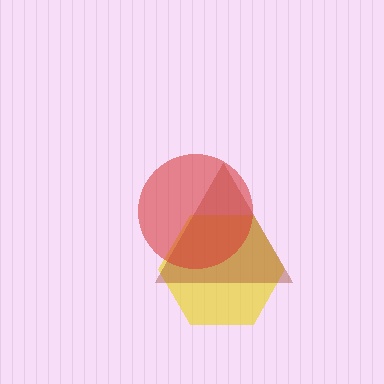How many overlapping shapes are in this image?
There are 3 overlapping shapes in the image.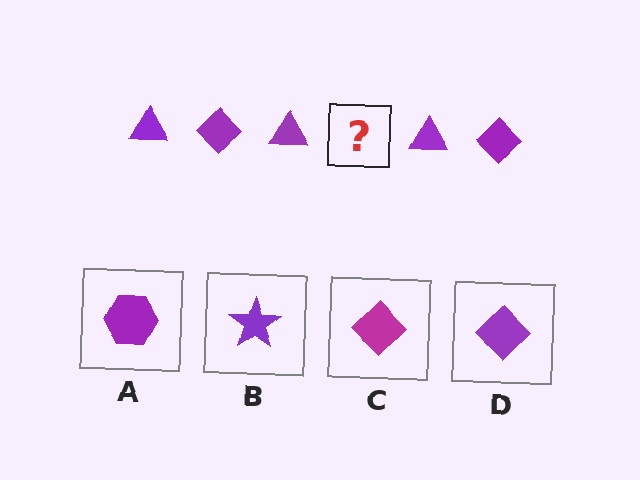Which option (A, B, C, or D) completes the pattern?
D.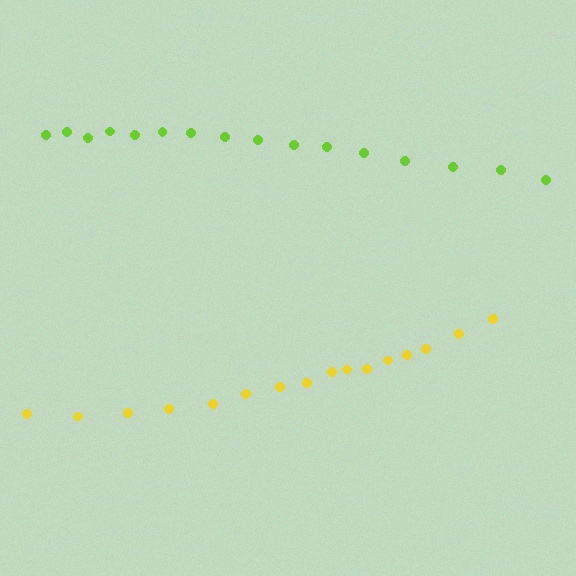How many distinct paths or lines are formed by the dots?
There are 2 distinct paths.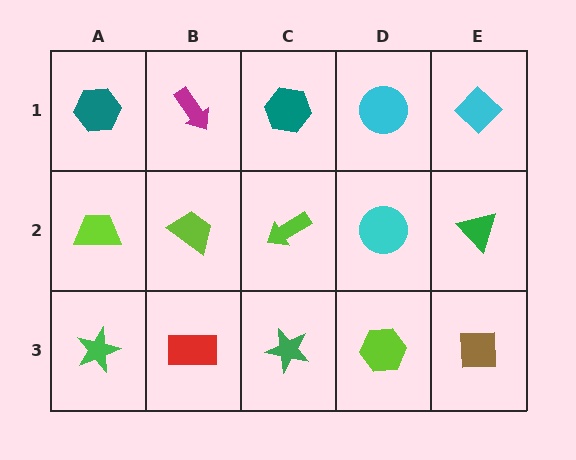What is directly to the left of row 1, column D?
A teal hexagon.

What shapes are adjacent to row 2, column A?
A teal hexagon (row 1, column A), a green star (row 3, column A), a lime trapezoid (row 2, column B).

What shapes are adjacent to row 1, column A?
A lime trapezoid (row 2, column A), a magenta arrow (row 1, column B).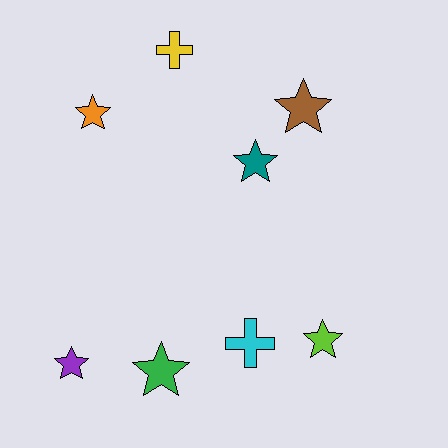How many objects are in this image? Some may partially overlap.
There are 8 objects.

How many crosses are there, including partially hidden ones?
There are 2 crosses.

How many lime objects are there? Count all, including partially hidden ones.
There is 1 lime object.